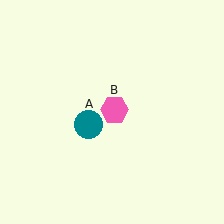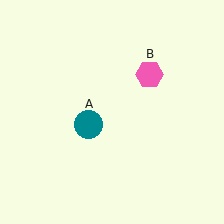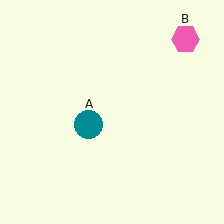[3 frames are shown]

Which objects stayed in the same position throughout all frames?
Teal circle (object A) remained stationary.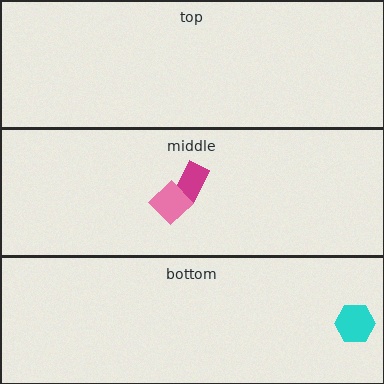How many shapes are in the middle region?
2.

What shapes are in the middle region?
The magenta rectangle, the pink diamond.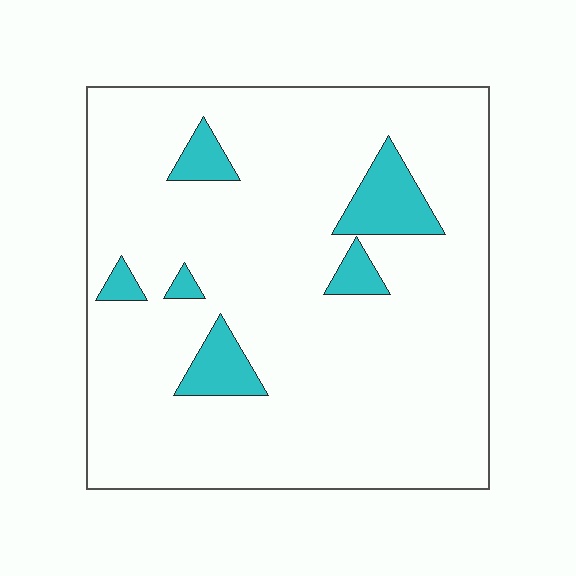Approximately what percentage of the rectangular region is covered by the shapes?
Approximately 10%.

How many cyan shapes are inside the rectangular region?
6.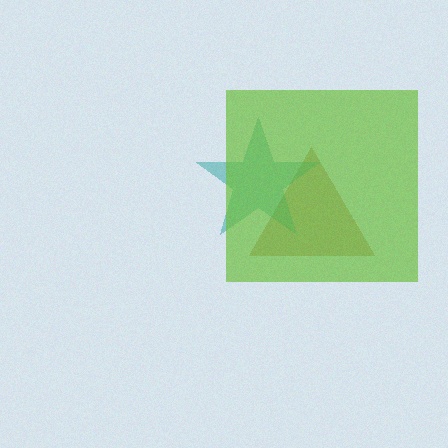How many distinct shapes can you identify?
There are 3 distinct shapes: a brown triangle, a teal star, a lime square.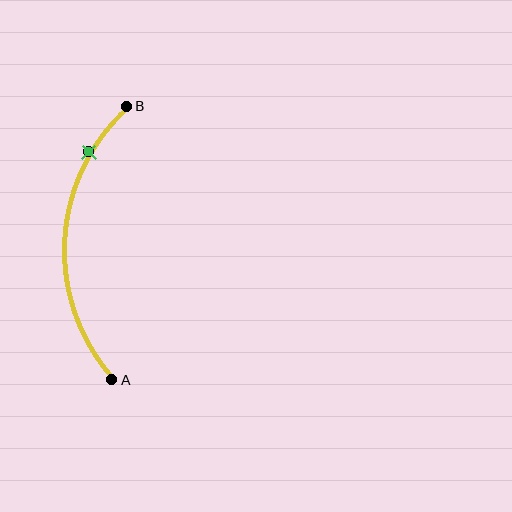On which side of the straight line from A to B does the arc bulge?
The arc bulges to the left of the straight line connecting A and B.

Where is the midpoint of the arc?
The arc midpoint is the point on the curve farthest from the straight line joining A and B. It sits to the left of that line.